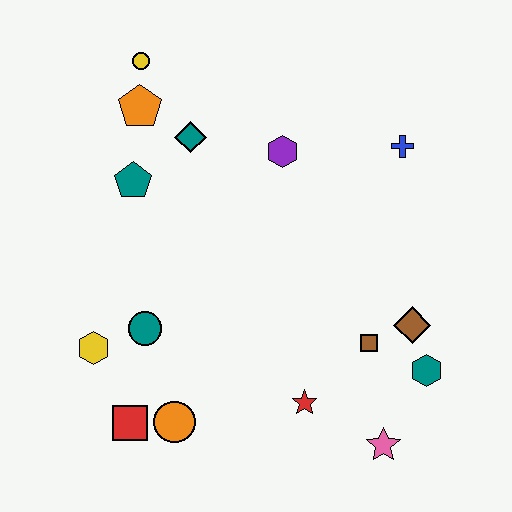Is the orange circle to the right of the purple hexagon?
No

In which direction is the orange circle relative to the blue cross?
The orange circle is below the blue cross.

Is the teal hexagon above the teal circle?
No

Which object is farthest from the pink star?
The yellow circle is farthest from the pink star.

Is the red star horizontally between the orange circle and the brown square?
Yes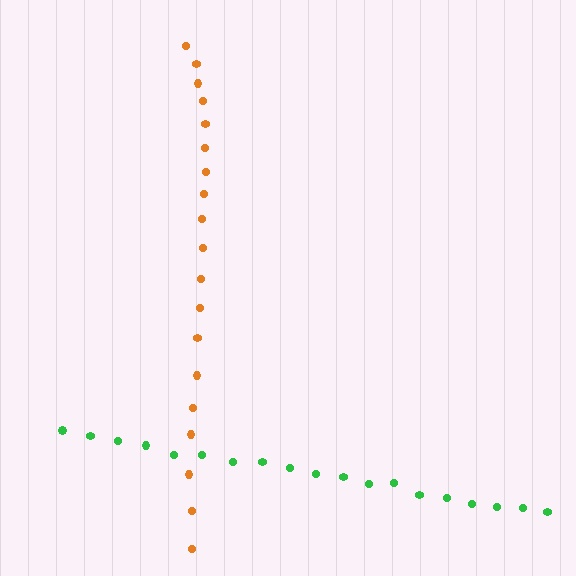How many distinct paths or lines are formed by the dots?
There are 2 distinct paths.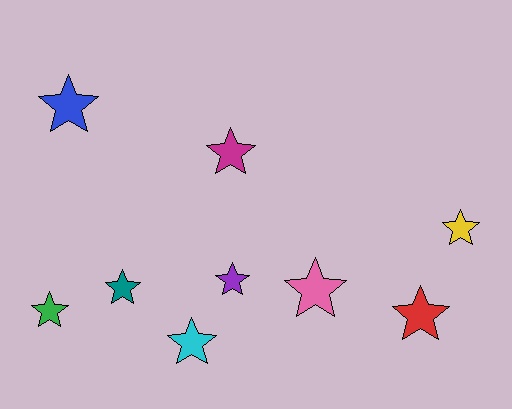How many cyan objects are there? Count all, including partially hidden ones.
There is 1 cyan object.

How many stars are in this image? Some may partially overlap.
There are 9 stars.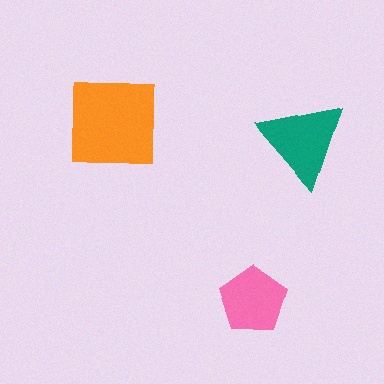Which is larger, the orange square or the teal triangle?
The orange square.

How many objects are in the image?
There are 3 objects in the image.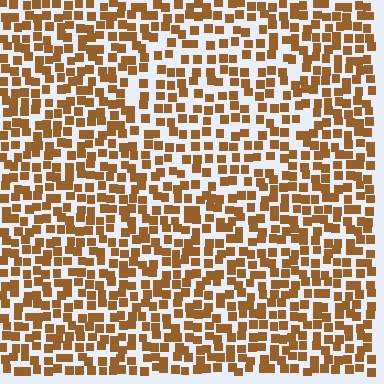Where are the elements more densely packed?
The elements are more densely packed outside the circle boundary.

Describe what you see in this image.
The image contains small brown elements arranged at two different densities. A circle-shaped region is visible where the elements are less densely packed than the surrounding area.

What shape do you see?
I see a circle.